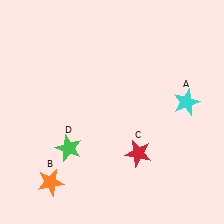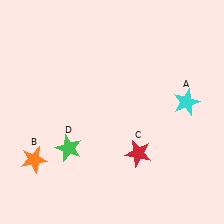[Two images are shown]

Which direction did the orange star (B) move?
The orange star (B) moved up.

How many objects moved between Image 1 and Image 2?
1 object moved between the two images.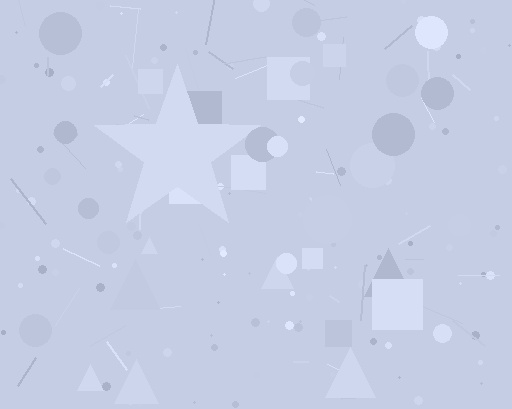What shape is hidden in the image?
A star is hidden in the image.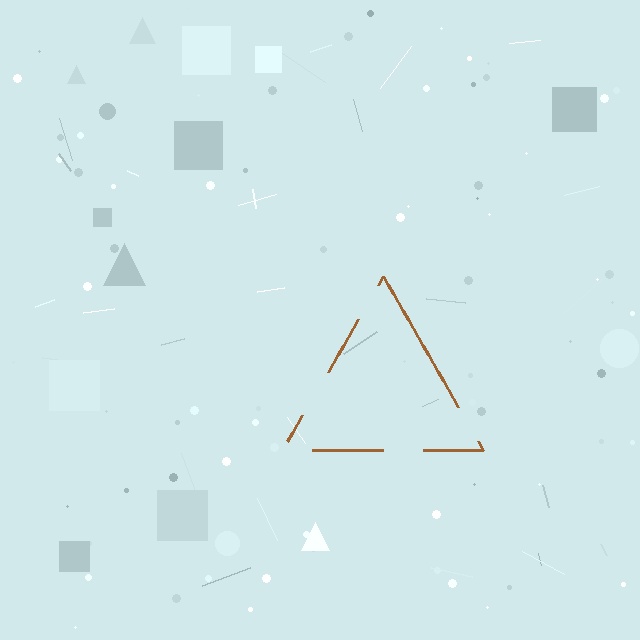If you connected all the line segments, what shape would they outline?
They would outline a triangle.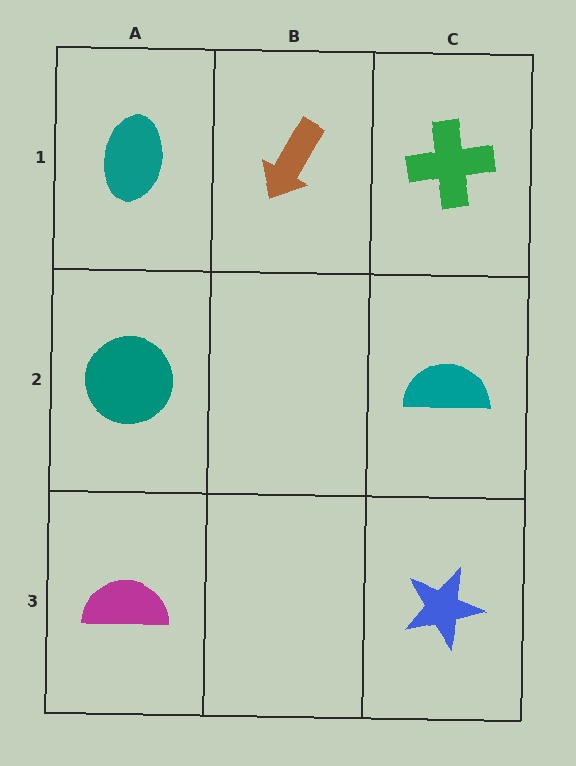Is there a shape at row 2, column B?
No, that cell is empty.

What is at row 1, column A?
A teal ellipse.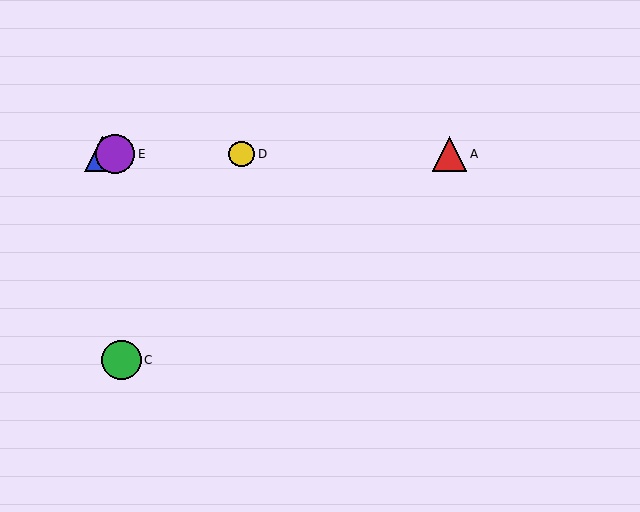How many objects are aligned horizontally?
4 objects (A, B, D, E) are aligned horizontally.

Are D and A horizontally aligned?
Yes, both are at y≈154.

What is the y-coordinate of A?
Object A is at y≈154.